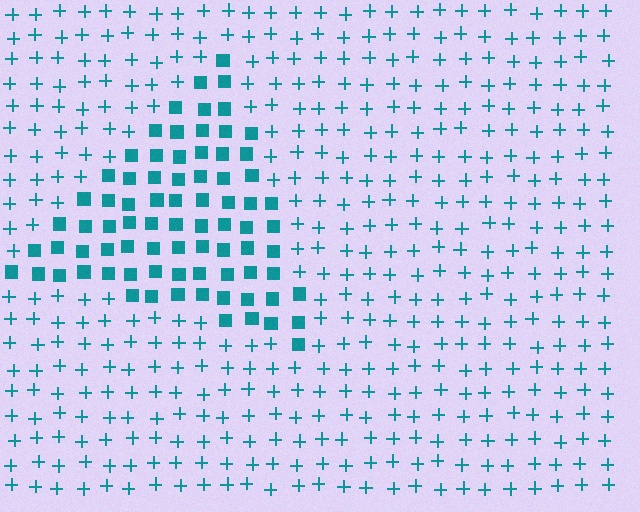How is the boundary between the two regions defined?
The boundary is defined by a change in element shape: squares inside vs. plus signs outside. All elements share the same color and spacing.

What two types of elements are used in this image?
The image uses squares inside the triangle region and plus signs outside it.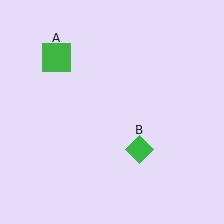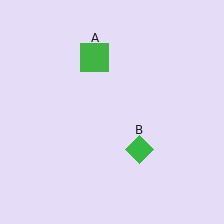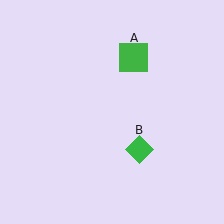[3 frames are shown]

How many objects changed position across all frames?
1 object changed position: green square (object A).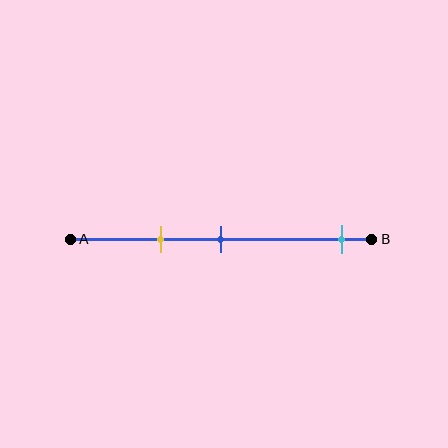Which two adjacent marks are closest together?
The yellow and blue marks are the closest adjacent pair.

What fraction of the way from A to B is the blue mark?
The blue mark is approximately 50% (0.5) of the way from A to B.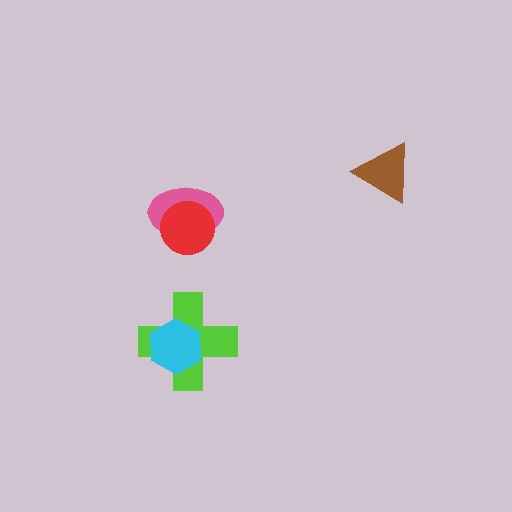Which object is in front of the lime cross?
The cyan hexagon is in front of the lime cross.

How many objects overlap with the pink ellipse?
1 object overlaps with the pink ellipse.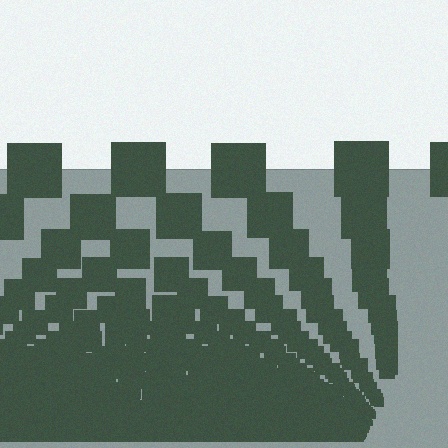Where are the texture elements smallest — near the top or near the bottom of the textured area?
Near the bottom.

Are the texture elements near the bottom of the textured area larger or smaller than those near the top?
Smaller. The gradient is inverted — elements near the bottom are smaller and denser.